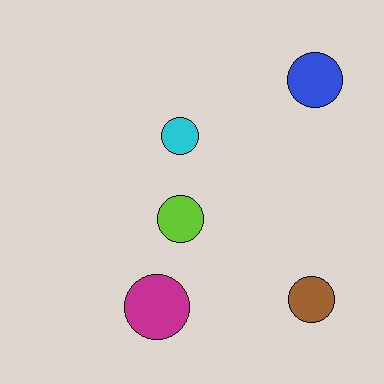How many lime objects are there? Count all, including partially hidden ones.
There is 1 lime object.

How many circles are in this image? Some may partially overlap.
There are 5 circles.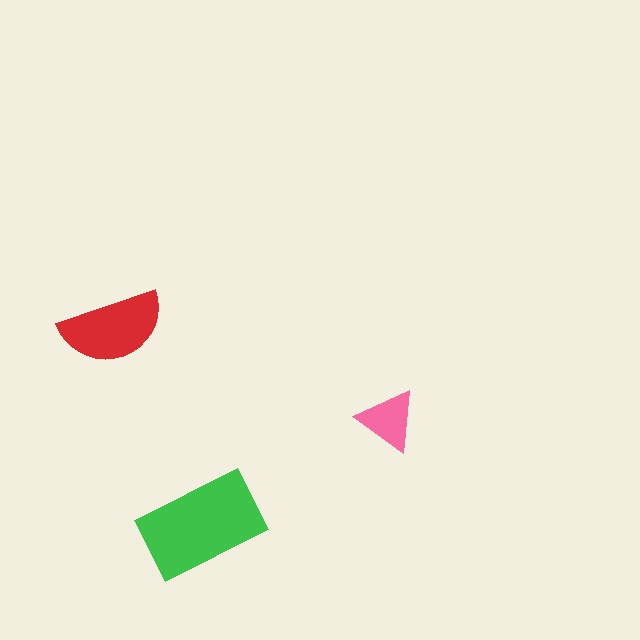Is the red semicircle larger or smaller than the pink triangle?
Larger.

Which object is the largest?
The green rectangle.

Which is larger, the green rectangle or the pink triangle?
The green rectangle.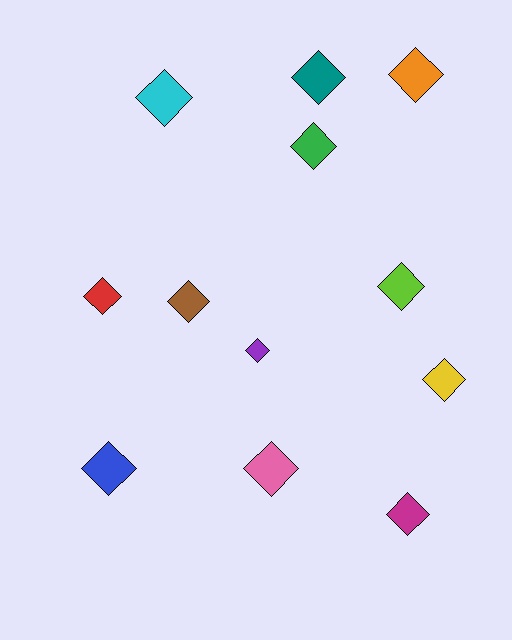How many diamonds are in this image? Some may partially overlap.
There are 12 diamonds.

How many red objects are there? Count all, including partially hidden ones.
There is 1 red object.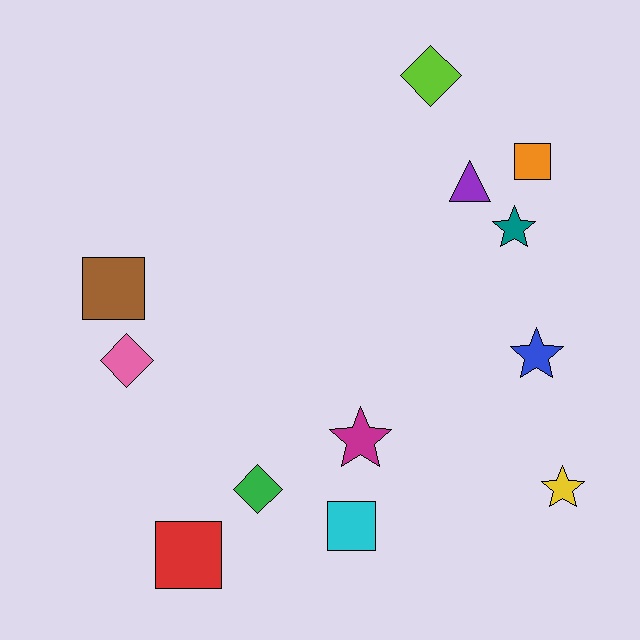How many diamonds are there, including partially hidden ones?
There are 3 diamonds.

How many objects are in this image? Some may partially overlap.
There are 12 objects.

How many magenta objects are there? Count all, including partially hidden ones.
There is 1 magenta object.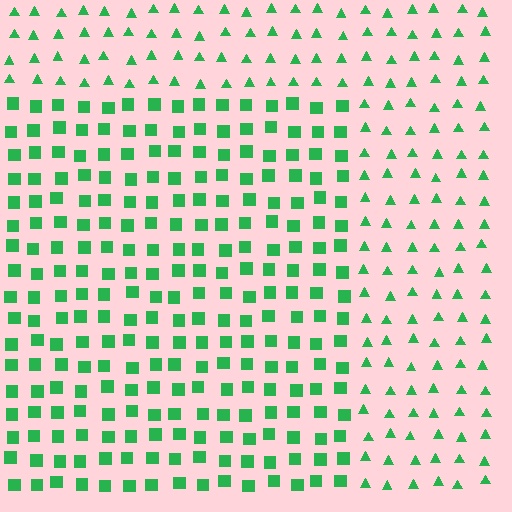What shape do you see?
I see a rectangle.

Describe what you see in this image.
The image is filled with small green elements arranged in a uniform grid. A rectangle-shaped region contains squares, while the surrounding area contains triangles. The boundary is defined purely by the change in element shape.